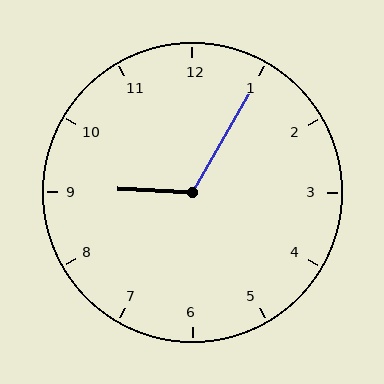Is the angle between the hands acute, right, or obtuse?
It is obtuse.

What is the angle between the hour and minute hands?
Approximately 118 degrees.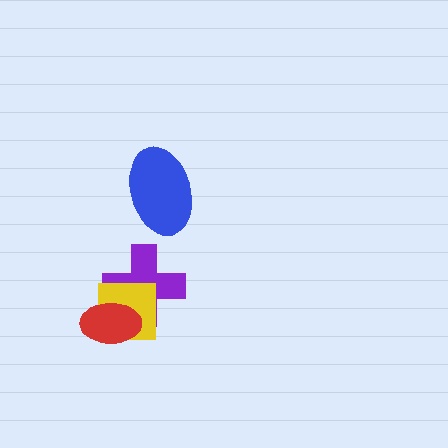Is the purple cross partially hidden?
Yes, it is partially covered by another shape.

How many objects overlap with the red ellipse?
2 objects overlap with the red ellipse.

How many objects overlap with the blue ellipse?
0 objects overlap with the blue ellipse.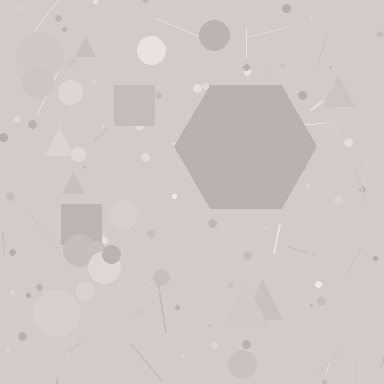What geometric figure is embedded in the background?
A hexagon is embedded in the background.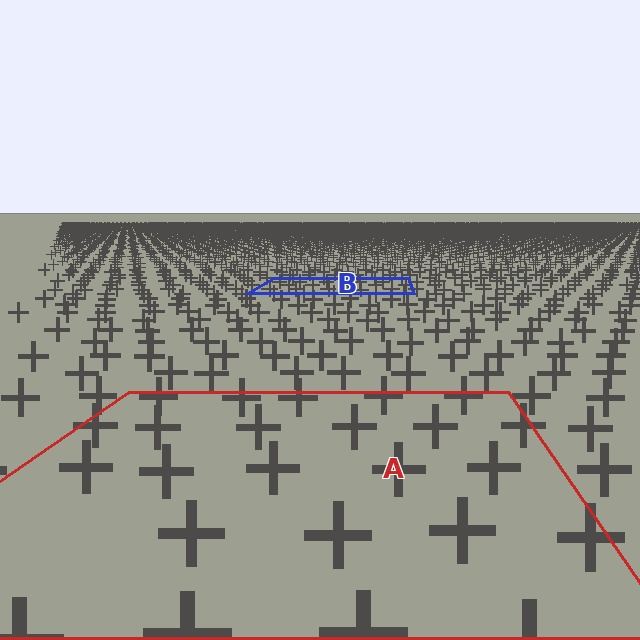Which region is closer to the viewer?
Region A is closer. The texture elements there are larger and more spread out.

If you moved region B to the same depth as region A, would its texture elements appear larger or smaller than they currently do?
They would appear larger. At a closer depth, the same texture elements are projected at a bigger on-screen size.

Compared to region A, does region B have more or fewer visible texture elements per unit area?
Region B has more texture elements per unit area — they are packed more densely because it is farther away.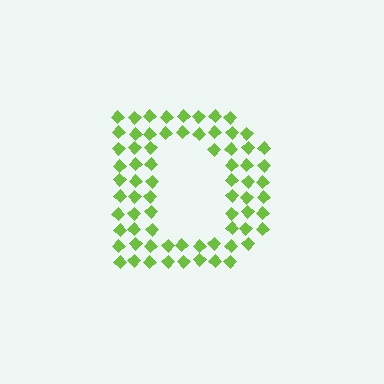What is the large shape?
The large shape is the letter D.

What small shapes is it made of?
It is made of small diamonds.